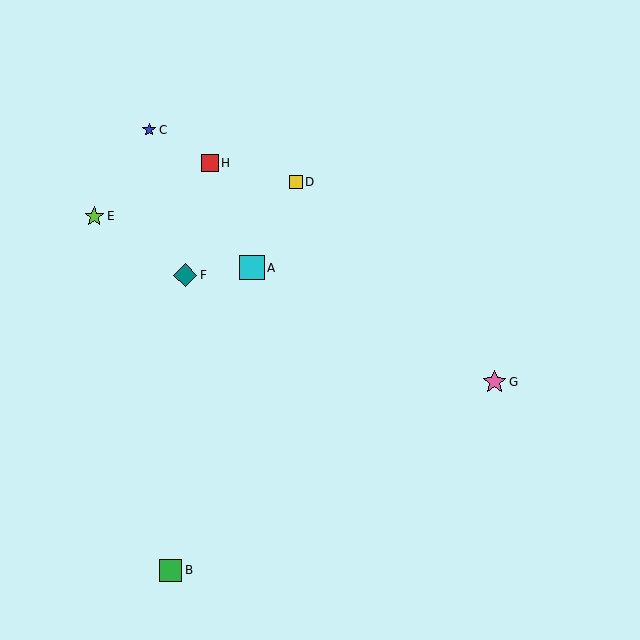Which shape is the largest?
The cyan square (labeled A) is the largest.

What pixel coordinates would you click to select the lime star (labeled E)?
Click at (94, 216) to select the lime star E.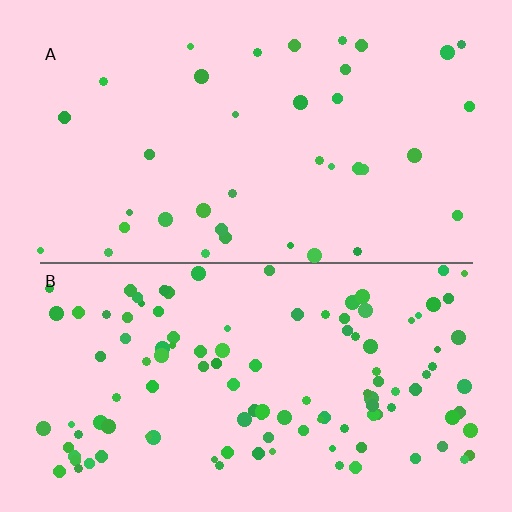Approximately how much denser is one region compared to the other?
Approximately 3.1× — region B over region A.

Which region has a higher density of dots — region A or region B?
B (the bottom).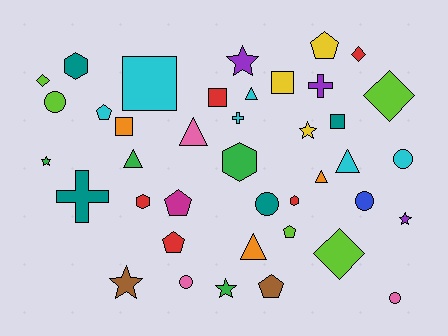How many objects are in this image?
There are 40 objects.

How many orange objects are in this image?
There are 3 orange objects.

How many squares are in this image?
There are 5 squares.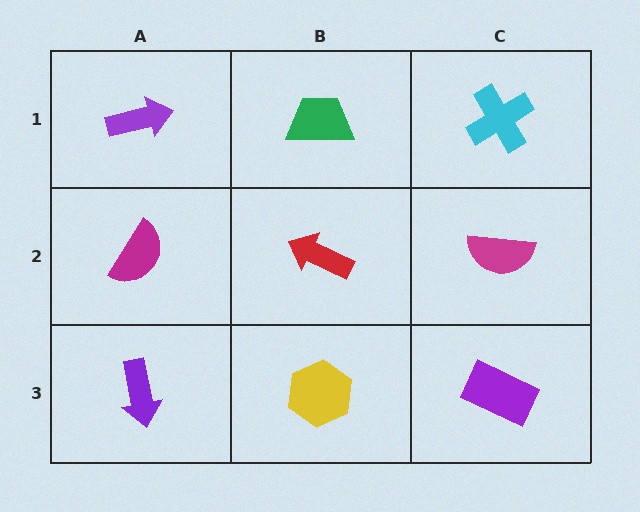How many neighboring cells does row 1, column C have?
2.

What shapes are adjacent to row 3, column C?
A magenta semicircle (row 2, column C), a yellow hexagon (row 3, column B).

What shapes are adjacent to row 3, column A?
A magenta semicircle (row 2, column A), a yellow hexagon (row 3, column B).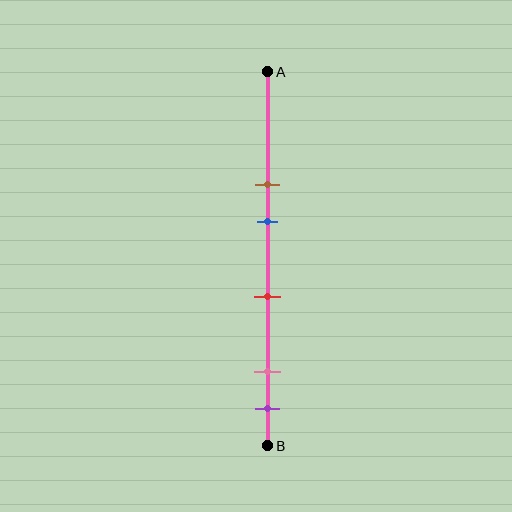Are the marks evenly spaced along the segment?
No, the marks are not evenly spaced.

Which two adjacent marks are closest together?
The pink and purple marks are the closest adjacent pair.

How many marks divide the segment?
There are 5 marks dividing the segment.